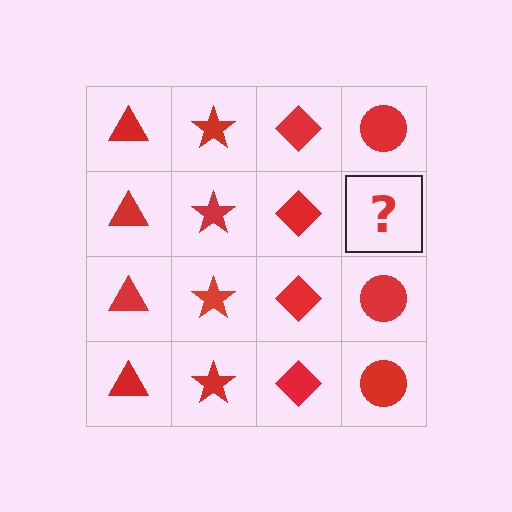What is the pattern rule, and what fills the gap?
The rule is that each column has a consistent shape. The gap should be filled with a red circle.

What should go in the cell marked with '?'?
The missing cell should contain a red circle.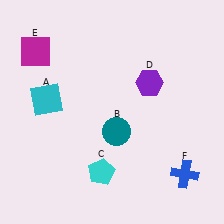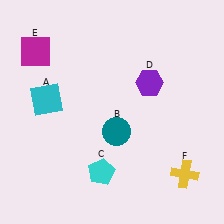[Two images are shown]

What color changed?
The cross (F) changed from blue in Image 1 to yellow in Image 2.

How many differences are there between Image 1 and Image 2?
There is 1 difference between the two images.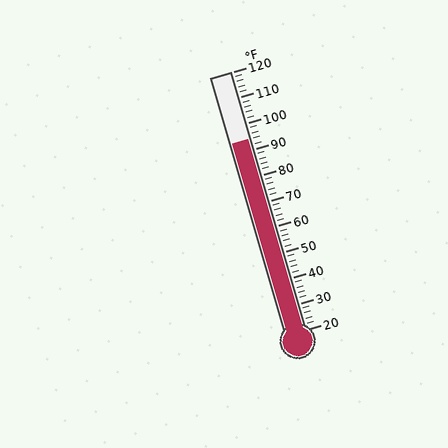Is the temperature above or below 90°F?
The temperature is above 90°F.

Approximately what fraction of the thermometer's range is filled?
The thermometer is filled to approximately 75% of its range.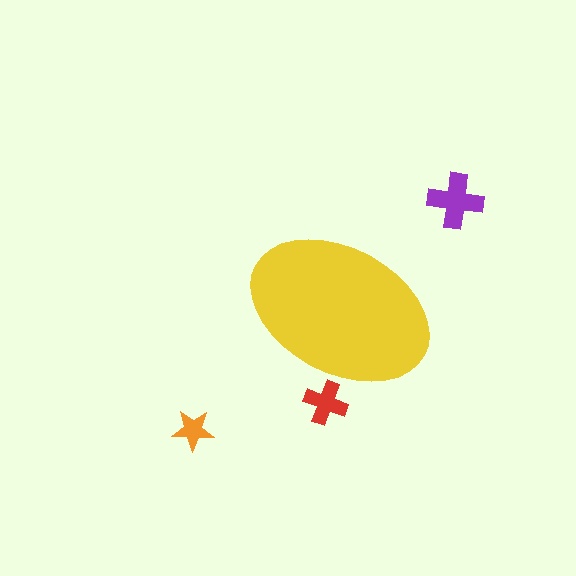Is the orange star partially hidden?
No, the orange star is fully visible.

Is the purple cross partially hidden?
No, the purple cross is fully visible.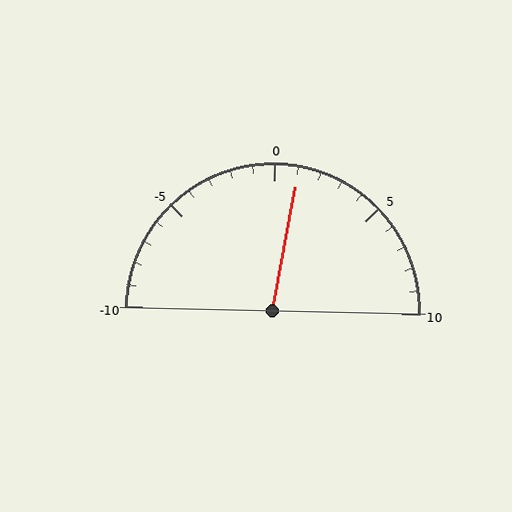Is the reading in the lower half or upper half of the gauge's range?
The reading is in the upper half of the range (-10 to 10).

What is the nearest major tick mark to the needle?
The nearest major tick mark is 0.